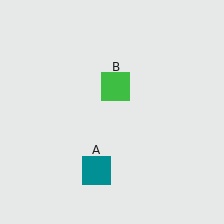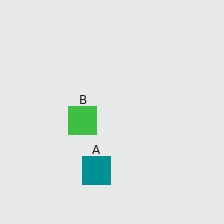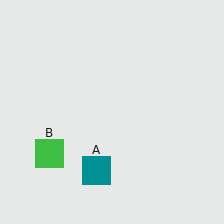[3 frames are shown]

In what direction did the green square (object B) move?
The green square (object B) moved down and to the left.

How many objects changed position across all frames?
1 object changed position: green square (object B).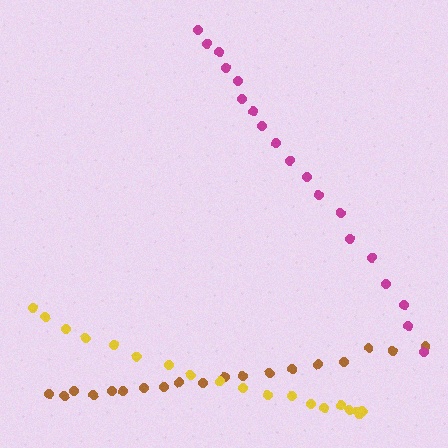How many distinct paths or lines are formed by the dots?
There are 3 distinct paths.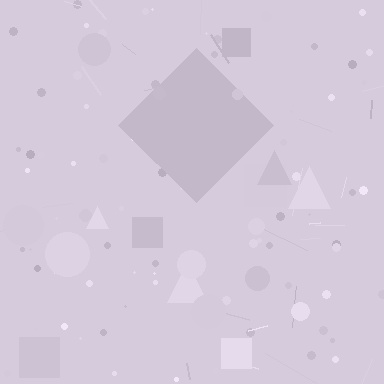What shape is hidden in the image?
A diamond is hidden in the image.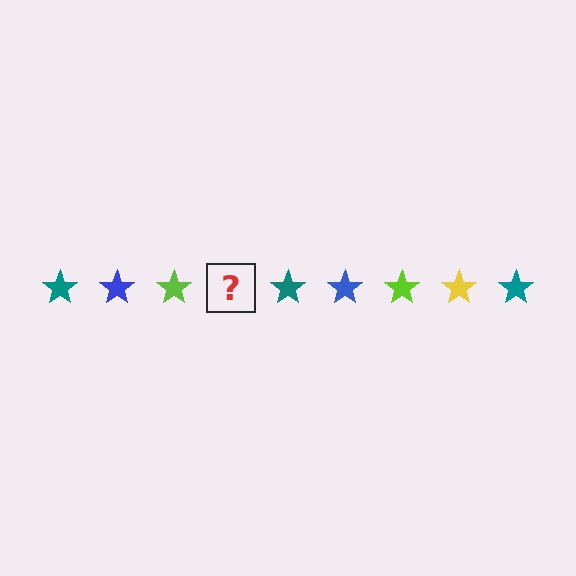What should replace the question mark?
The question mark should be replaced with a yellow star.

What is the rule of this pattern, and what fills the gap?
The rule is that the pattern cycles through teal, blue, lime, yellow stars. The gap should be filled with a yellow star.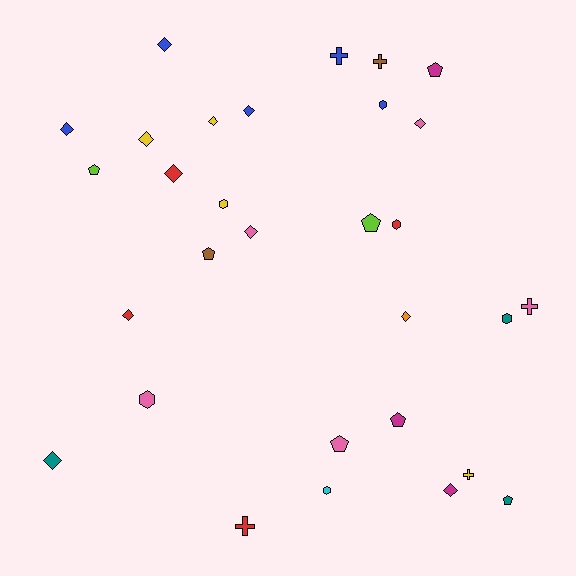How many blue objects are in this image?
There are 5 blue objects.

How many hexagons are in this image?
There are 6 hexagons.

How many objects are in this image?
There are 30 objects.